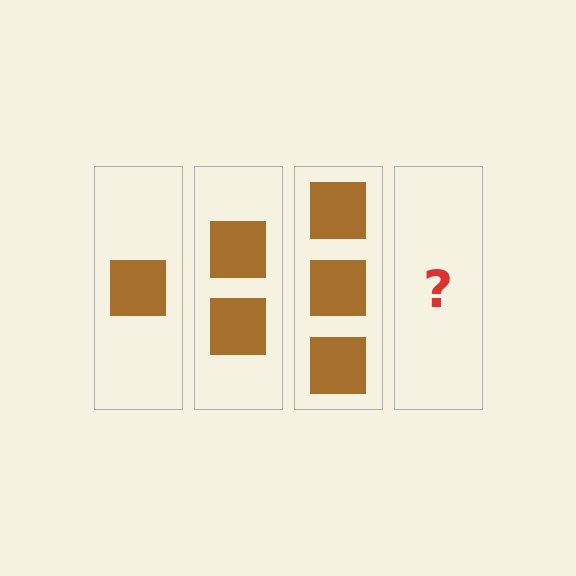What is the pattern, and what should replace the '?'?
The pattern is that each step adds one more square. The '?' should be 4 squares.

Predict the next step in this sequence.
The next step is 4 squares.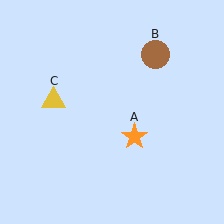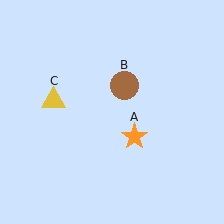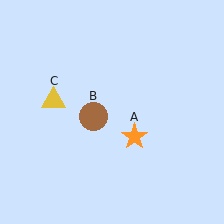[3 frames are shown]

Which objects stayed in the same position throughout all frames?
Orange star (object A) and yellow triangle (object C) remained stationary.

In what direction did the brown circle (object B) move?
The brown circle (object B) moved down and to the left.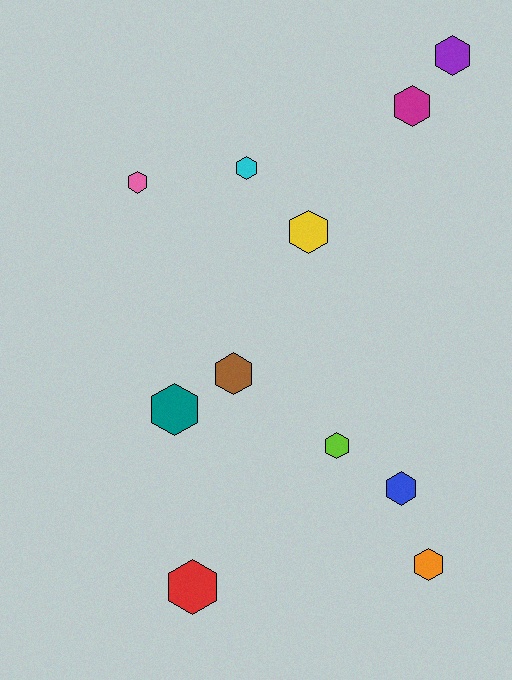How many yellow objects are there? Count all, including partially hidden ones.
There is 1 yellow object.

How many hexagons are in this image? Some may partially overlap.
There are 11 hexagons.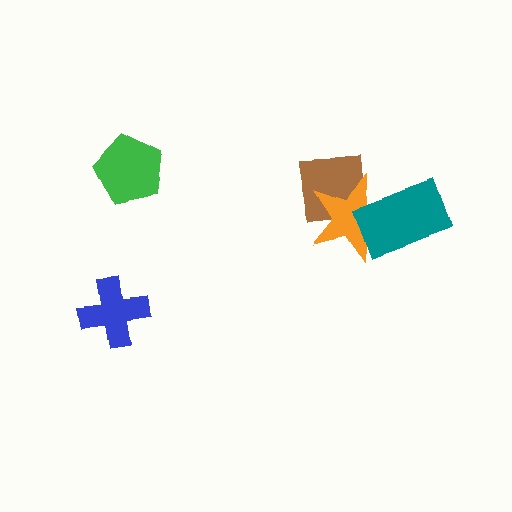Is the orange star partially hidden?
Yes, it is partially covered by another shape.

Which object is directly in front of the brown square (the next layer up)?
The orange star is directly in front of the brown square.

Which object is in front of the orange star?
The teal rectangle is in front of the orange star.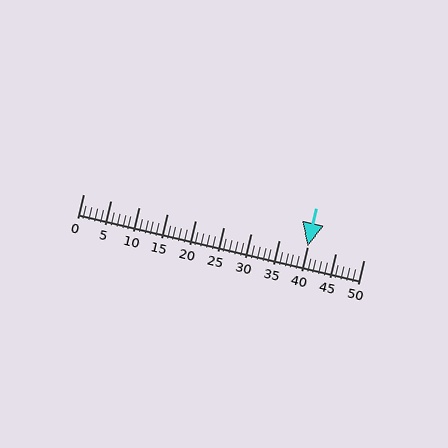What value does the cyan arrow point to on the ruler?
The cyan arrow points to approximately 40.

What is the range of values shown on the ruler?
The ruler shows values from 0 to 50.